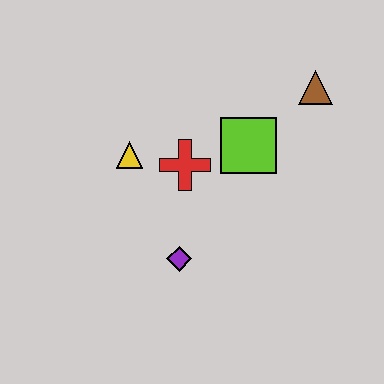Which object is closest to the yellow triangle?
The red cross is closest to the yellow triangle.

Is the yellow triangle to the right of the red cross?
No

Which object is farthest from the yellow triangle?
The brown triangle is farthest from the yellow triangle.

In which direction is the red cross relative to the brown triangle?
The red cross is to the left of the brown triangle.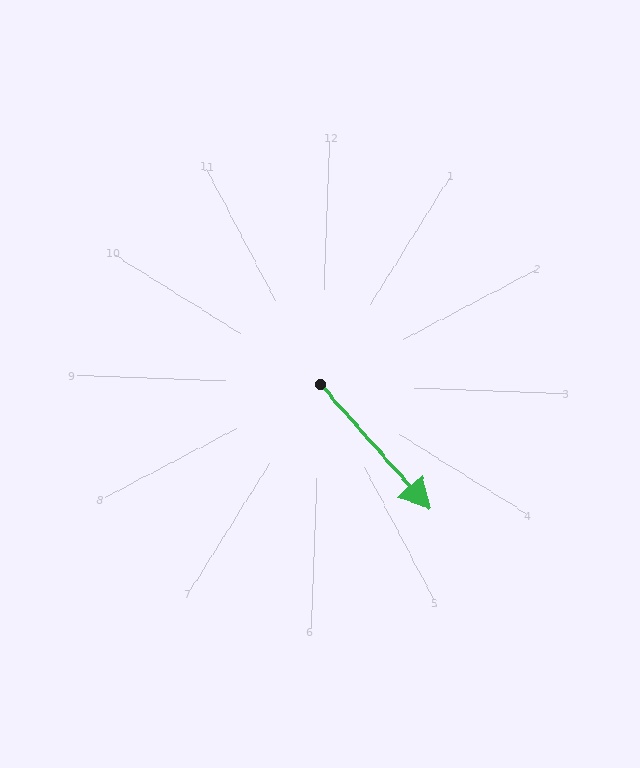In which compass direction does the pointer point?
Southeast.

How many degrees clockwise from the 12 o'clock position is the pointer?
Approximately 137 degrees.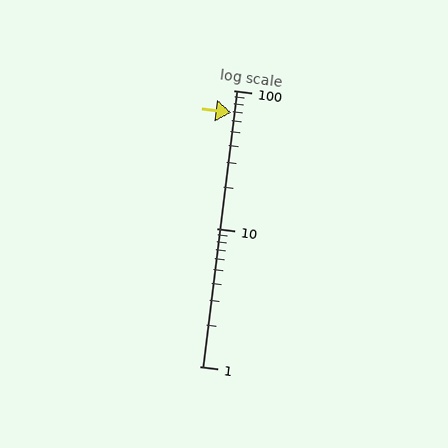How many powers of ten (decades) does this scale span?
The scale spans 2 decades, from 1 to 100.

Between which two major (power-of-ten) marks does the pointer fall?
The pointer is between 10 and 100.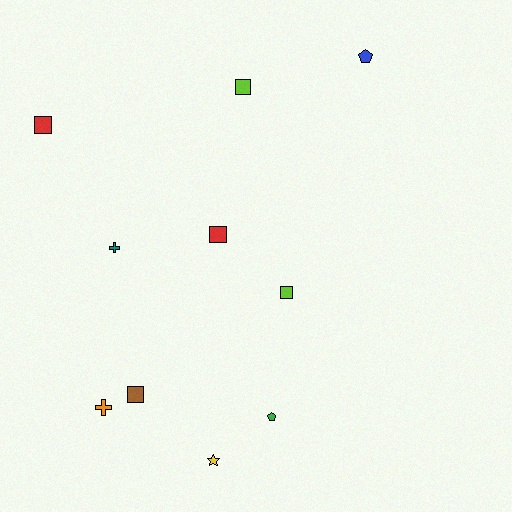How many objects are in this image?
There are 10 objects.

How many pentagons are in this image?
There are 2 pentagons.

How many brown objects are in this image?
There is 1 brown object.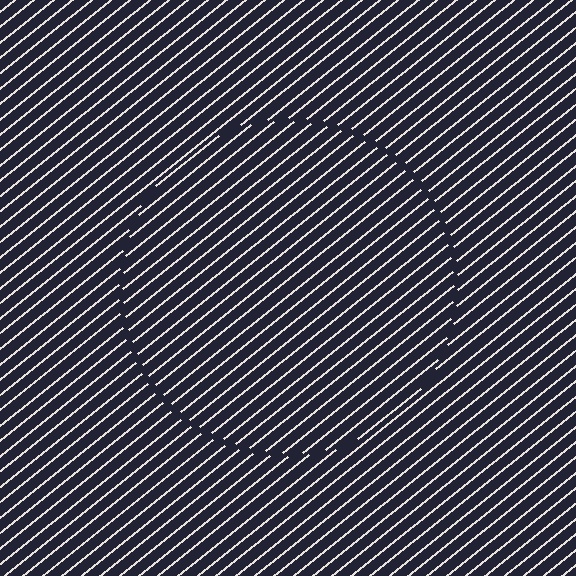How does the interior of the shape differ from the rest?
The interior of the shape contains the same grating, shifted by half a period — the contour is defined by the phase discontinuity where line-ends from the inner and outer gratings abut.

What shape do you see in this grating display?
An illusory circle. The interior of the shape contains the same grating, shifted by half a period — the contour is defined by the phase discontinuity where line-ends from the inner and outer gratings abut.